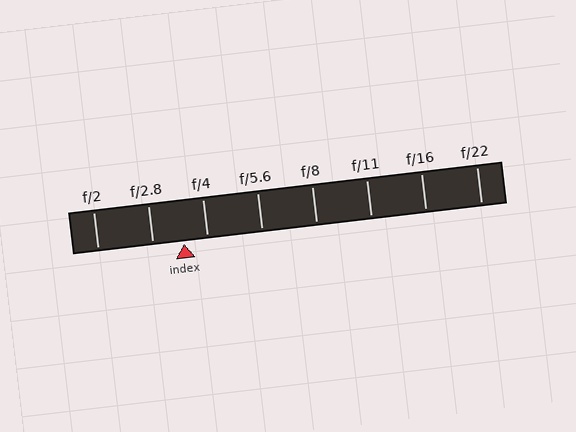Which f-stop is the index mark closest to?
The index mark is closest to f/4.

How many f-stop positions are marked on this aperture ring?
There are 8 f-stop positions marked.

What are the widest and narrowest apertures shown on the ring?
The widest aperture shown is f/2 and the narrowest is f/22.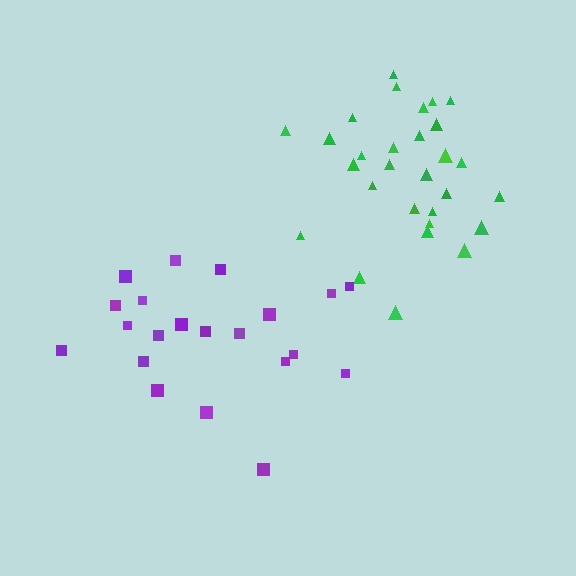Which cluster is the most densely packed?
Green.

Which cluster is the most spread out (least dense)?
Purple.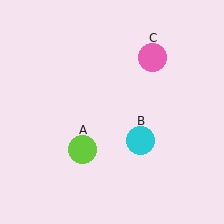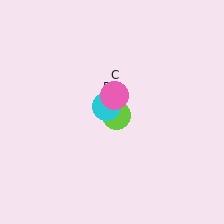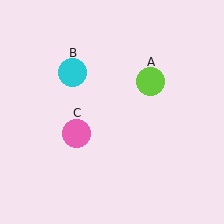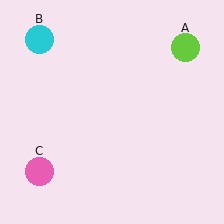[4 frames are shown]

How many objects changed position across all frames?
3 objects changed position: lime circle (object A), cyan circle (object B), pink circle (object C).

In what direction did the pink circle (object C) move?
The pink circle (object C) moved down and to the left.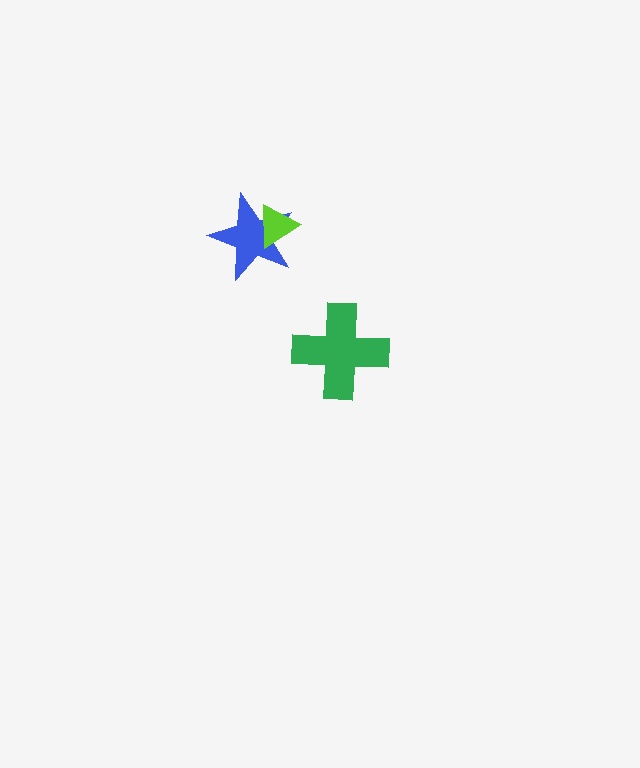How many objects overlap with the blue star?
1 object overlaps with the blue star.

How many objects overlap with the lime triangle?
1 object overlaps with the lime triangle.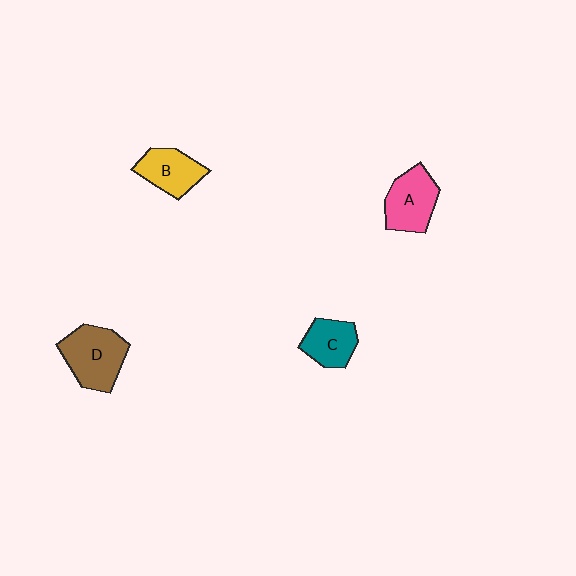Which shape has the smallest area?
Shape C (teal).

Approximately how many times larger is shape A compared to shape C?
Approximately 1.3 times.